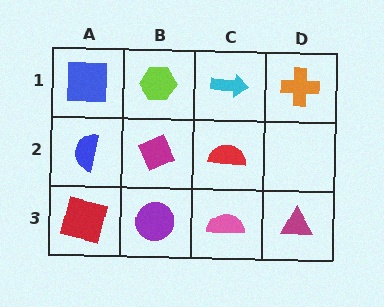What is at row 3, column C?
A pink semicircle.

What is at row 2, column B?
A magenta diamond.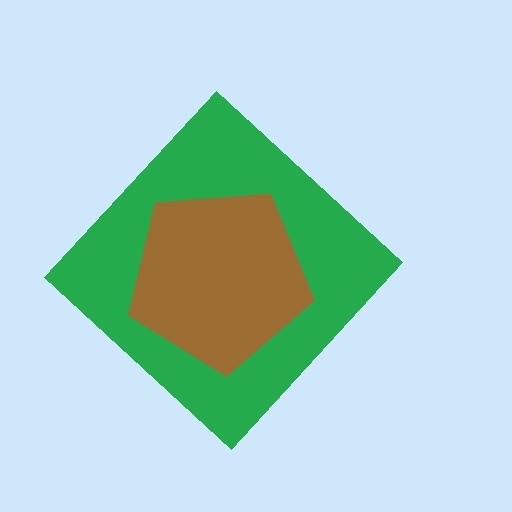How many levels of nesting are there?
2.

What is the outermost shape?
The green diamond.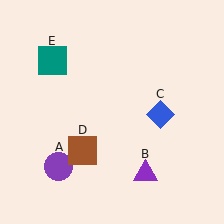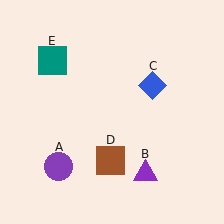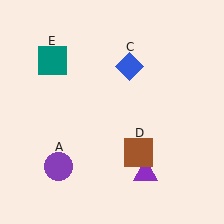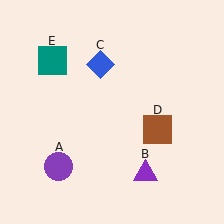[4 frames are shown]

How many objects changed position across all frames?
2 objects changed position: blue diamond (object C), brown square (object D).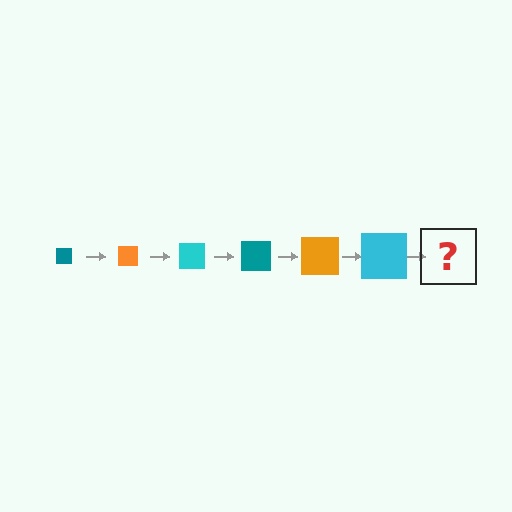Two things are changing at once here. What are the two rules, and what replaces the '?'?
The two rules are that the square grows larger each step and the color cycles through teal, orange, and cyan. The '?' should be a teal square, larger than the previous one.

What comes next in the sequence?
The next element should be a teal square, larger than the previous one.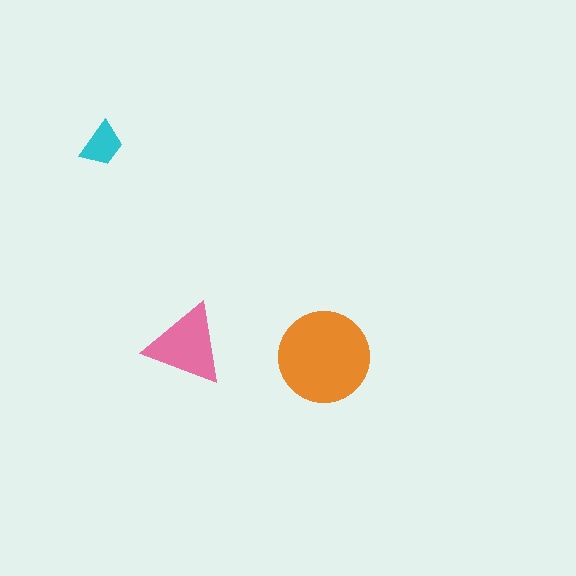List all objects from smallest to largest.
The cyan trapezoid, the pink triangle, the orange circle.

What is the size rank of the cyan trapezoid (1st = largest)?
3rd.